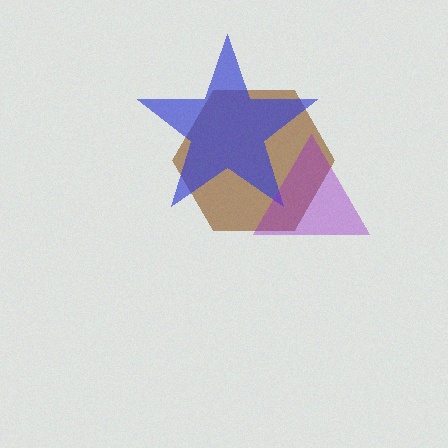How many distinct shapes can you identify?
There are 3 distinct shapes: a brown hexagon, a blue star, a purple triangle.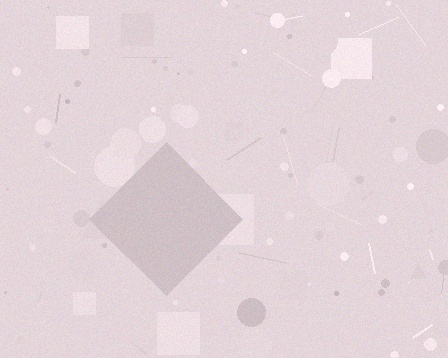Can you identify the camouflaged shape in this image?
The camouflaged shape is a diamond.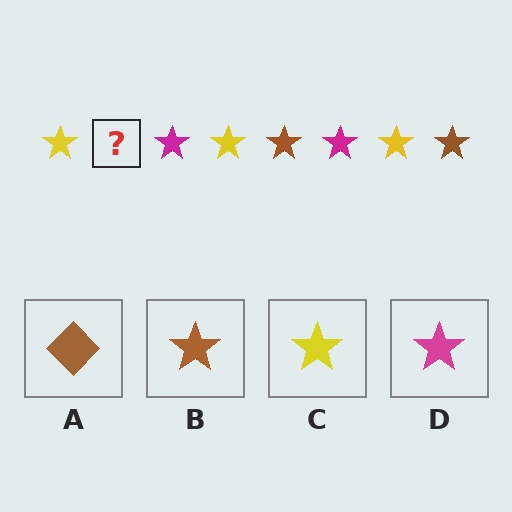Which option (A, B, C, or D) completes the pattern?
B.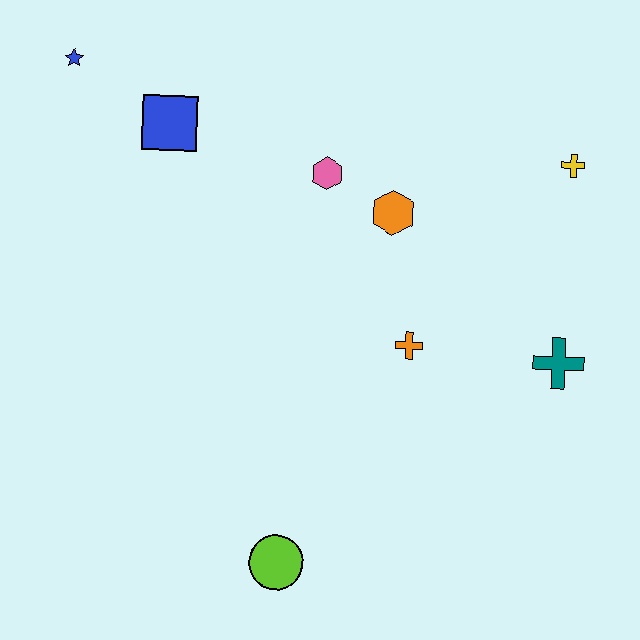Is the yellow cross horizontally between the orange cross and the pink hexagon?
No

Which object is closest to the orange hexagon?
The pink hexagon is closest to the orange hexagon.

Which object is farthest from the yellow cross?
The blue star is farthest from the yellow cross.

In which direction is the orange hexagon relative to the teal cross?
The orange hexagon is to the left of the teal cross.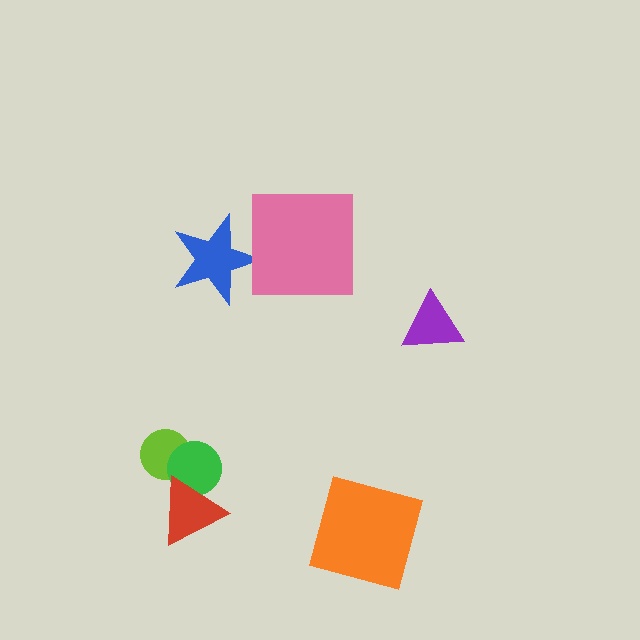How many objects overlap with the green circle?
2 objects overlap with the green circle.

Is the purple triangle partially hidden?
No, no other shape covers it.